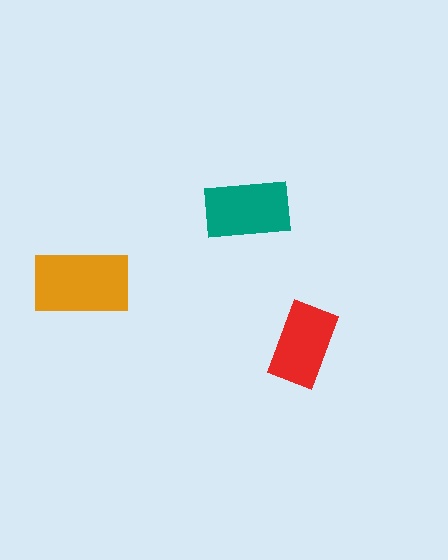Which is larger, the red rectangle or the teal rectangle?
The teal one.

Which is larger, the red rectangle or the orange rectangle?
The orange one.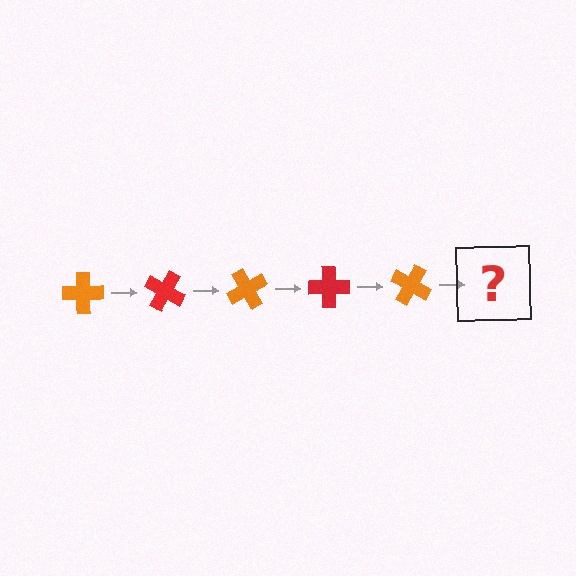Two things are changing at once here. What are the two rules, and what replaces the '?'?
The two rules are that it rotates 30 degrees each step and the color cycles through orange and red. The '?' should be a red cross, rotated 150 degrees from the start.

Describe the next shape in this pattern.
It should be a red cross, rotated 150 degrees from the start.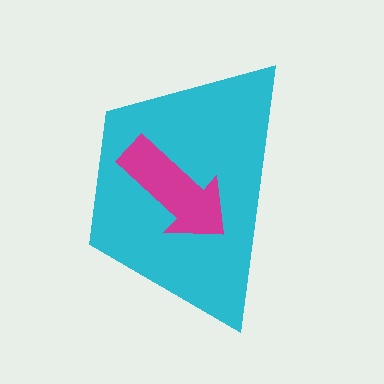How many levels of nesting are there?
2.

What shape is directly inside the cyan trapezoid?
The magenta arrow.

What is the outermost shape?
The cyan trapezoid.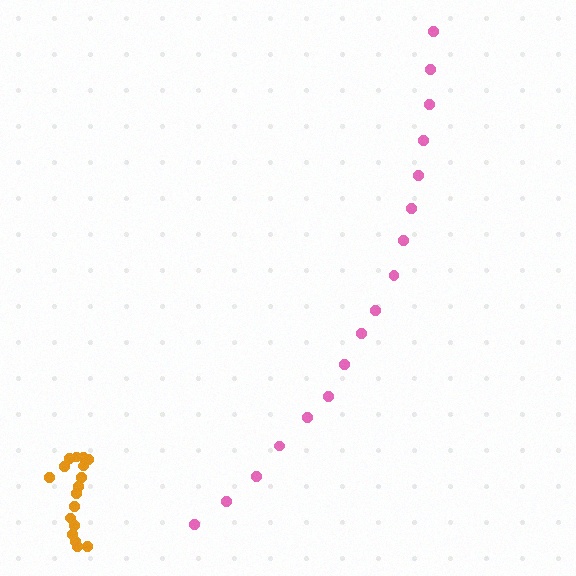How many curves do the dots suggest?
There are 2 distinct paths.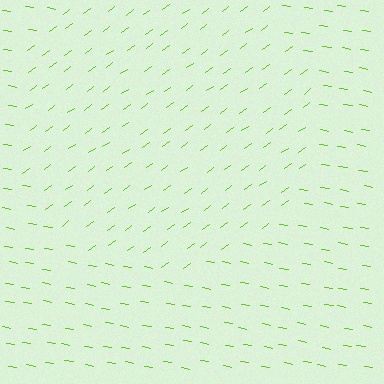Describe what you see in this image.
The image is filled with small lime line segments. A circle region in the image has lines oriented differently from the surrounding lines, creating a visible texture boundary.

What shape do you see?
I see a circle.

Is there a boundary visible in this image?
Yes, there is a texture boundary formed by a change in line orientation.